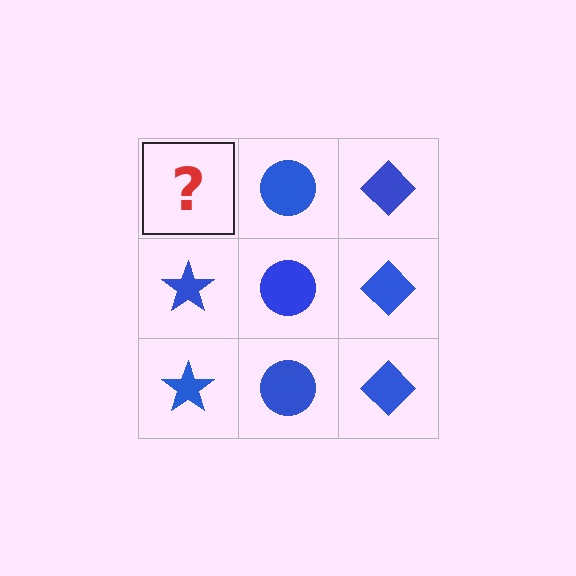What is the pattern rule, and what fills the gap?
The rule is that each column has a consistent shape. The gap should be filled with a blue star.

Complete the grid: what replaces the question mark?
The question mark should be replaced with a blue star.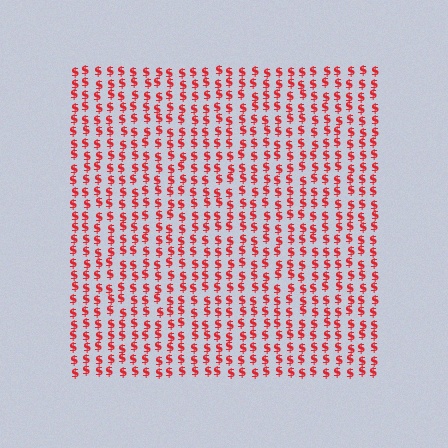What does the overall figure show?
The overall figure shows a square.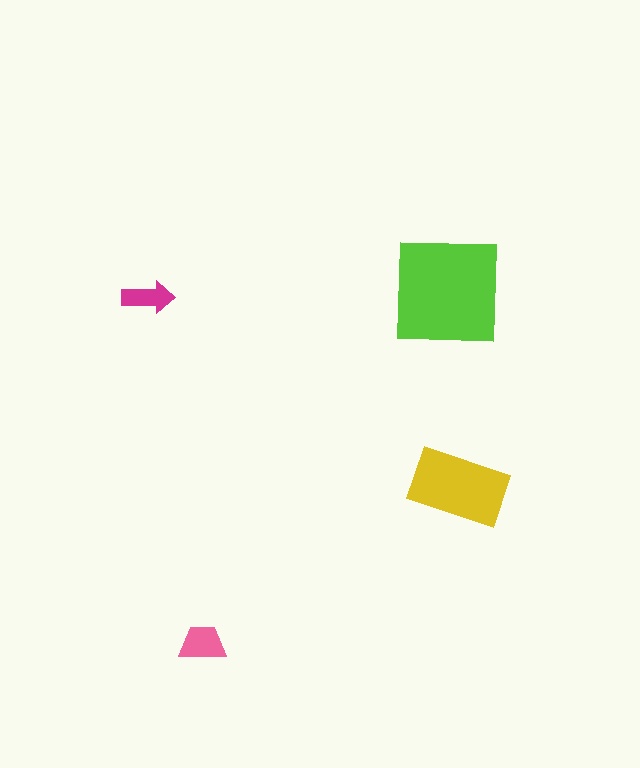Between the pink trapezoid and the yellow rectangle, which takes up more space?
The yellow rectangle.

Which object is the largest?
The lime square.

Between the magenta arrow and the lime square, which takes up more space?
The lime square.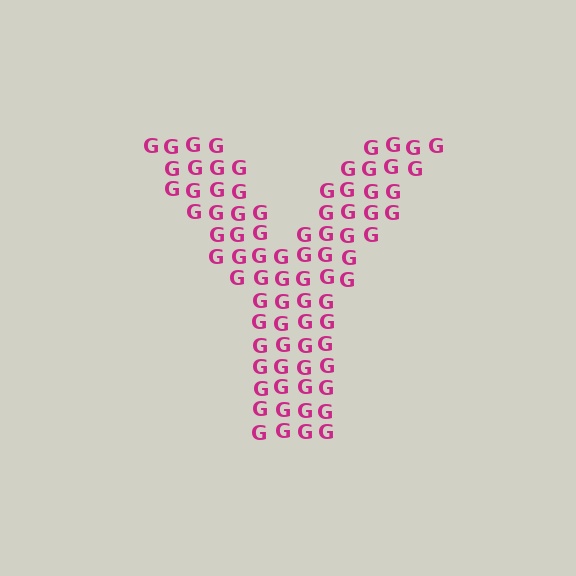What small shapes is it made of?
It is made of small letter G's.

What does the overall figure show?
The overall figure shows the letter Y.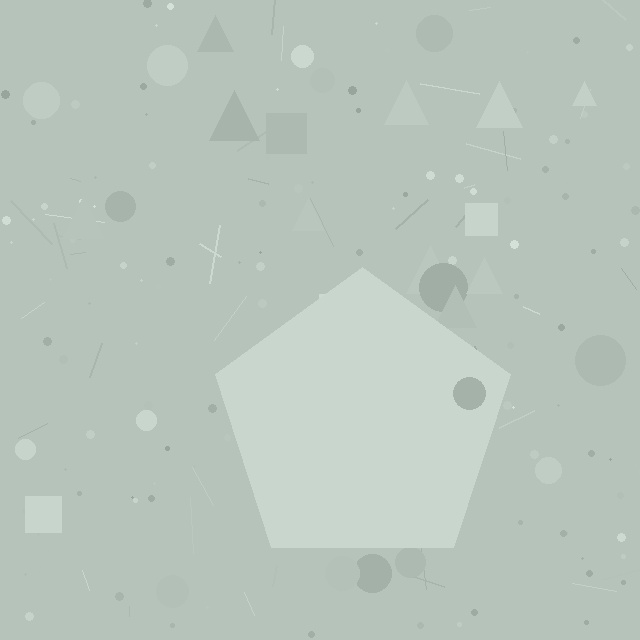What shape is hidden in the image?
A pentagon is hidden in the image.